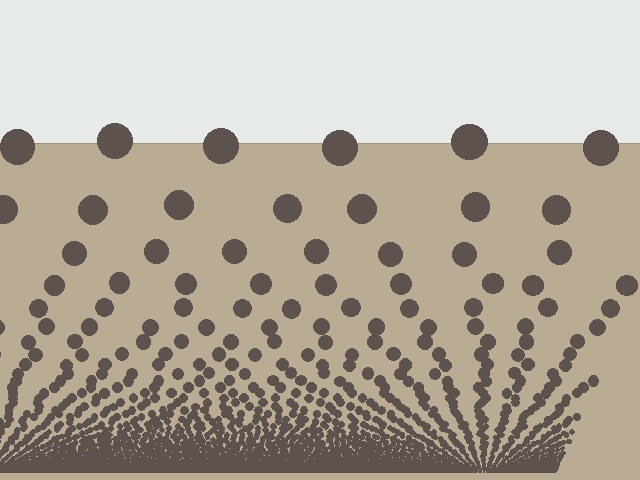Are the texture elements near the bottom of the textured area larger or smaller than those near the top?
Smaller. The gradient is inverted — elements near the bottom are smaller and denser.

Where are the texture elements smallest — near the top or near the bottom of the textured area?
Near the bottom.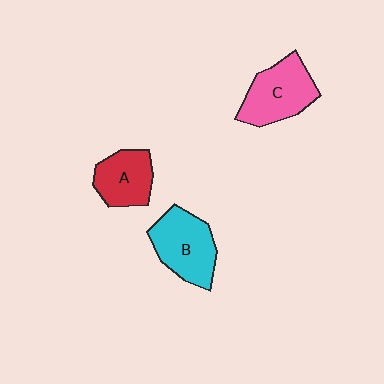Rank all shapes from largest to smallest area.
From largest to smallest: B (cyan), C (pink), A (red).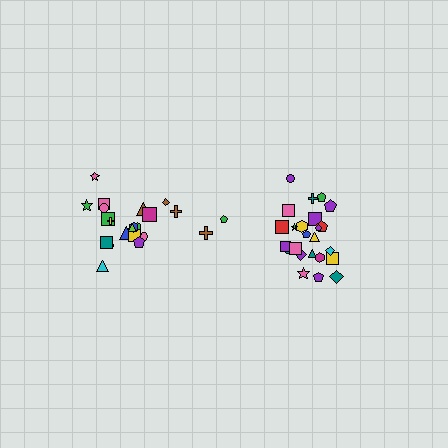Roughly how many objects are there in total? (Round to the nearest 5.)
Roughly 45 objects in total.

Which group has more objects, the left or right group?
The right group.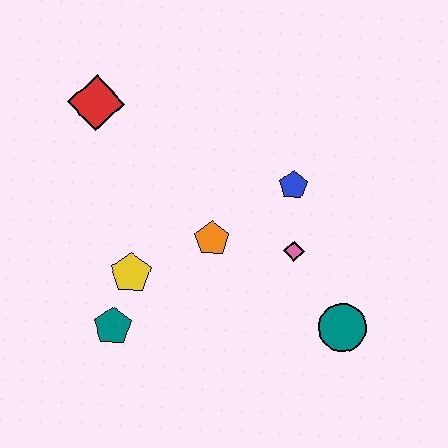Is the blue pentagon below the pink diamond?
No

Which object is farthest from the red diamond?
The teal circle is farthest from the red diamond.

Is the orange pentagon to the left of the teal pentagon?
No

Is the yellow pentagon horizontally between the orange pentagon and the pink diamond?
No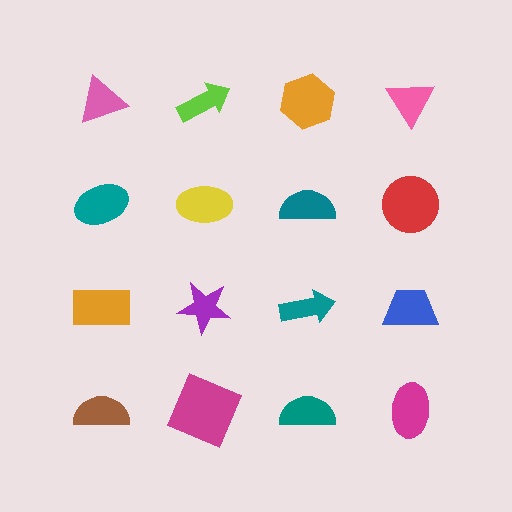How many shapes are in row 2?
4 shapes.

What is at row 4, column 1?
A brown semicircle.